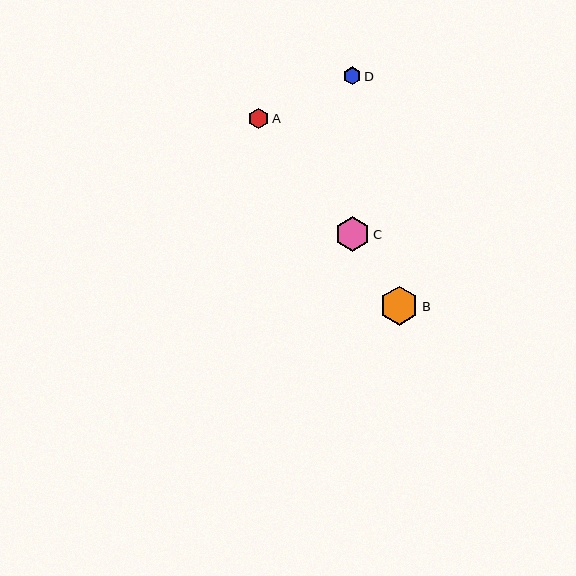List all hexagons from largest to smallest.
From largest to smallest: B, C, A, D.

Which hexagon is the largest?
Hexagon B is the largest with a size of approximately 39 pixels.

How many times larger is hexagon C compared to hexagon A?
Hexagon C is approximately 1.7 times the size of hexagon A.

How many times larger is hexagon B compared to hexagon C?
Hexagon B is approximately 1.1 times the size of hexagon C.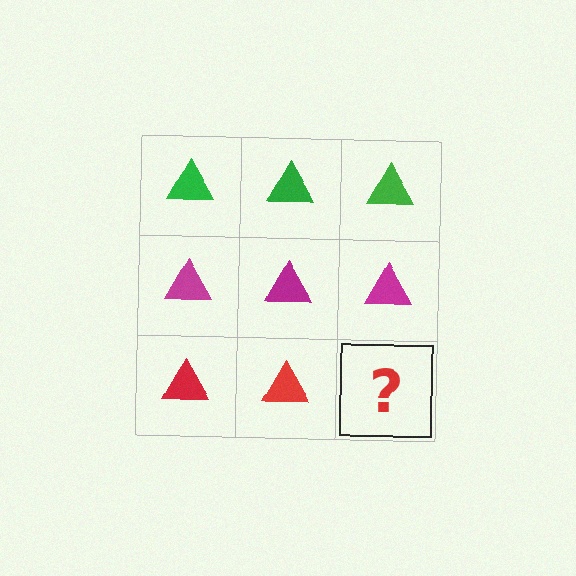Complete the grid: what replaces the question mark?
The question mark should be replaced with a red triangle.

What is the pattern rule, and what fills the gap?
The rule is that each row has a consistent color. The gap should be filled with a red triangle.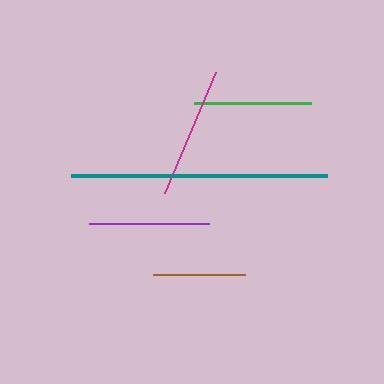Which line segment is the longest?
The teal line is the longest at approximately 255 pixels.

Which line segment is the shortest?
The brown line is the shortest at approximately 92 pixels.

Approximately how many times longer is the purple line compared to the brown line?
The purple line is approximately 1.3 times the length of the brown line.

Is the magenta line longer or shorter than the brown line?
The magenta line is longer than the brown line.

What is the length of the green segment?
The green segment is approximately 117 pixels long.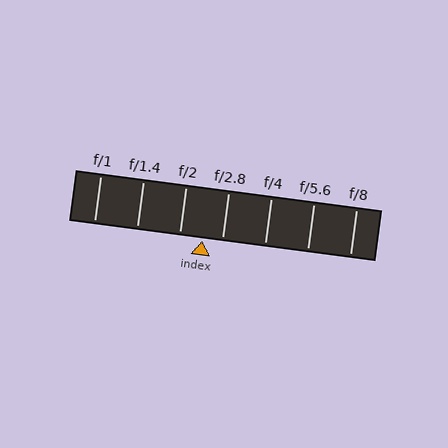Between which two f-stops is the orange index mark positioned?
The index mark is between f/2 and f/2.8.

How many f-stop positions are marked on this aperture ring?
There are 7 f-stop positions marked.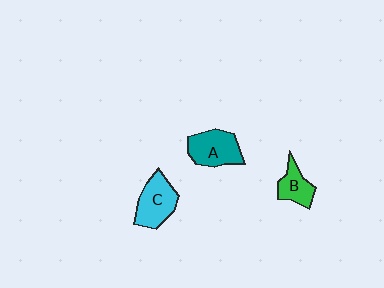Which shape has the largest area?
Shape C (cyan).